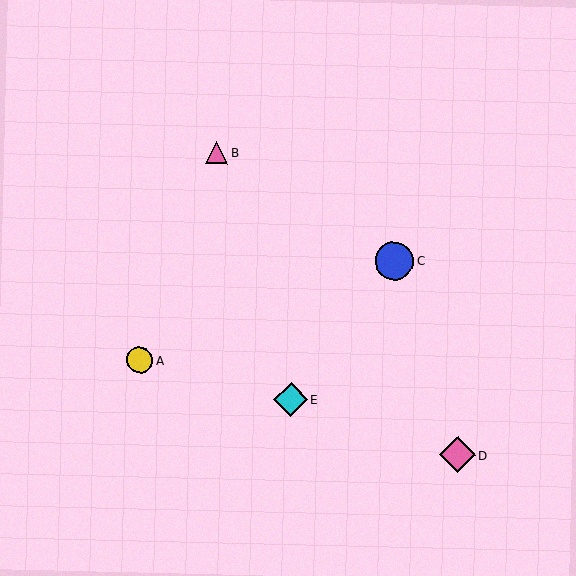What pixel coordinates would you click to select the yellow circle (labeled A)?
Click at (140, 360) to select the yellow circle A.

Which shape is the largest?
The blue circle (labeled C) is the largest.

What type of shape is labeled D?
Shape D is a pink diamond.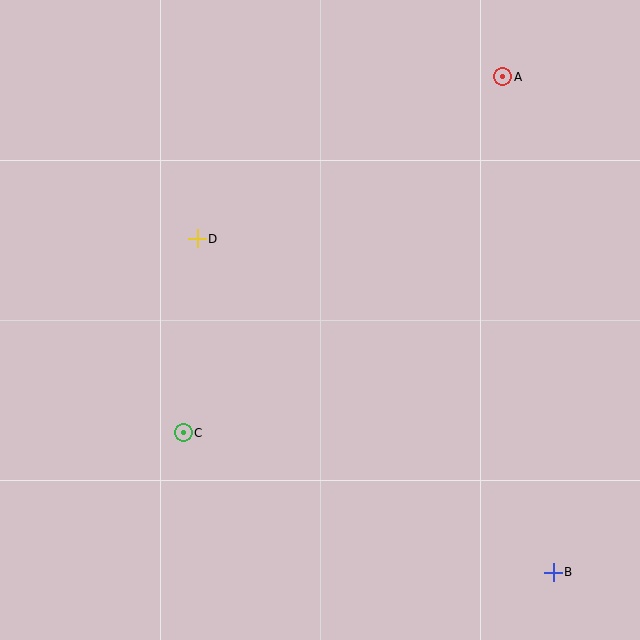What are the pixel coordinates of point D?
Point D is at (197, 239).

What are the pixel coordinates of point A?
Point A is at (503, 77).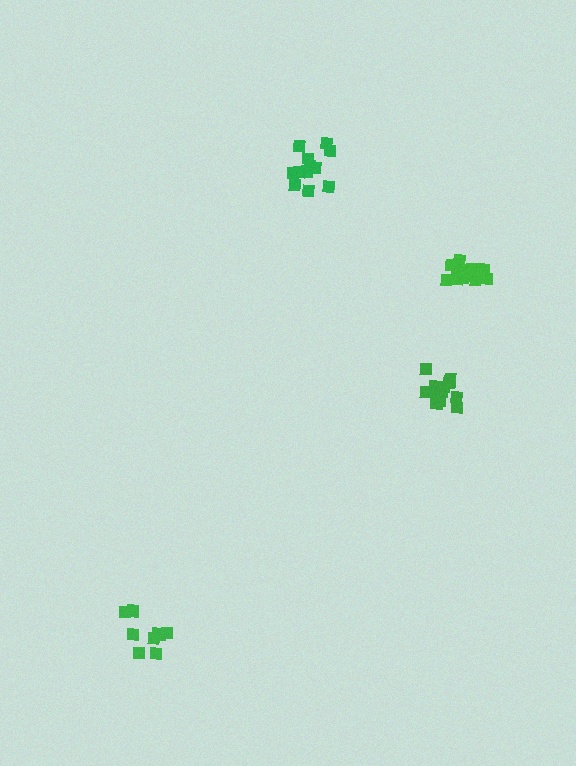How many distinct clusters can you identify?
There are 4 distinct clusters.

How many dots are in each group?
Group 1: 9 dots, Group 2: 15 dots, Group 3: 15 dots, Group 4: 14 dots (53 total).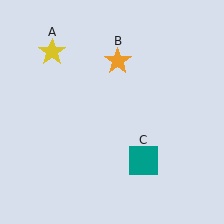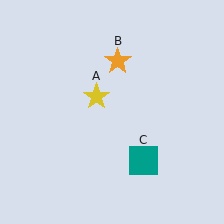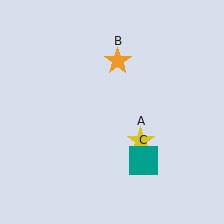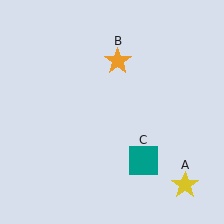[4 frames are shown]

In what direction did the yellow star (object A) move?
The yellow star (object A) moved down and to the right.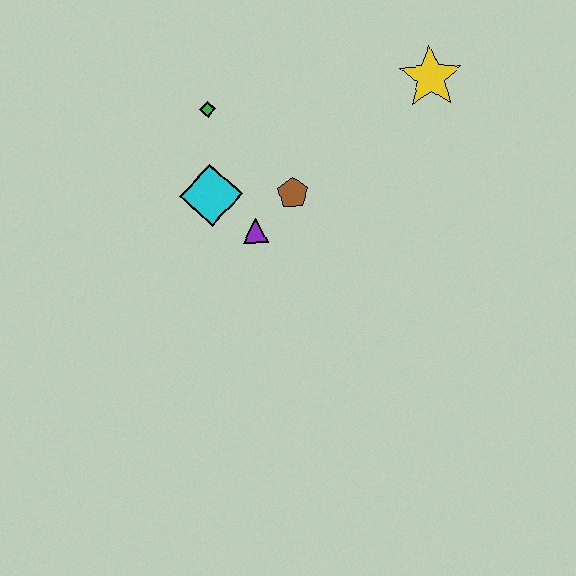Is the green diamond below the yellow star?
Yes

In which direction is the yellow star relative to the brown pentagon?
The yellow star is to the right of the brown pentagon.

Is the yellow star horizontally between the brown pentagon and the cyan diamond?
No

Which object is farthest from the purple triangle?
The yellow star is farthest from the purple triangle.